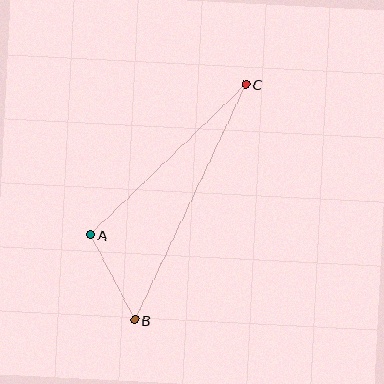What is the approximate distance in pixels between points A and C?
The distance between A and C is approximately 216 pixels.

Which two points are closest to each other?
Points A and B are closest to each other.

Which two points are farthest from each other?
Points B and C are farthest from each other.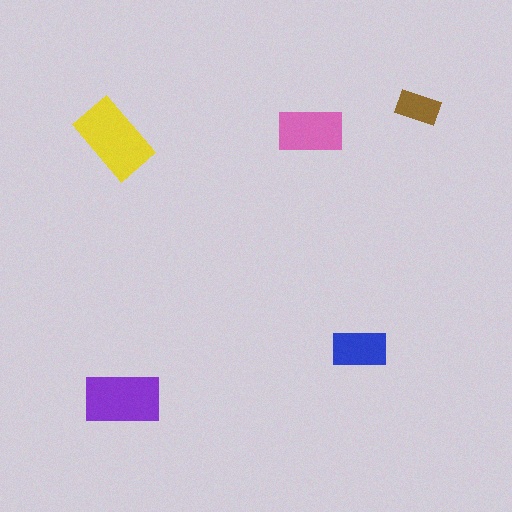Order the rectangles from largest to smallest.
the yellow one, the purple one, the pink one, the blue one, the brown one.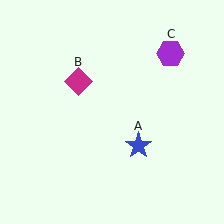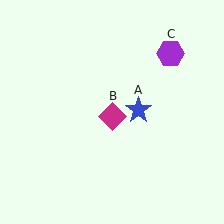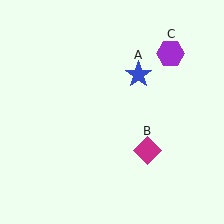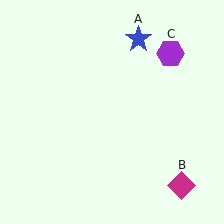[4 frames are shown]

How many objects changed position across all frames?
2 objects changed position: blue star (object A), magenta diamond (object B).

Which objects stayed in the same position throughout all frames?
Purple hexagon (object C) remained stationary.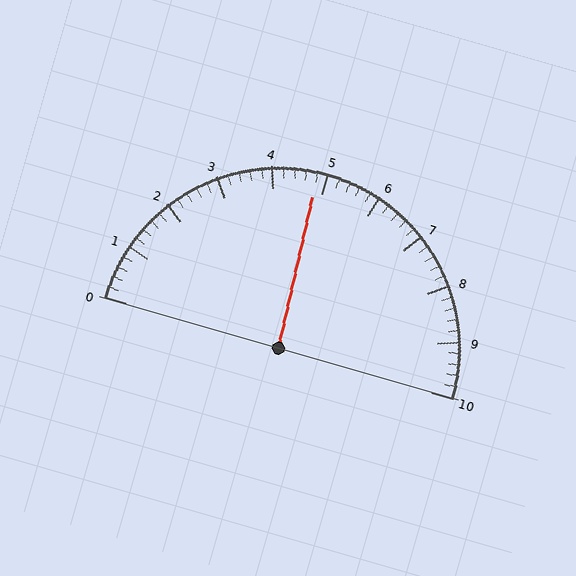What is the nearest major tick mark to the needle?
The nearest major tick mark is 5.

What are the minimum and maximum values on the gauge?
The gauge ranges from 0 to 10.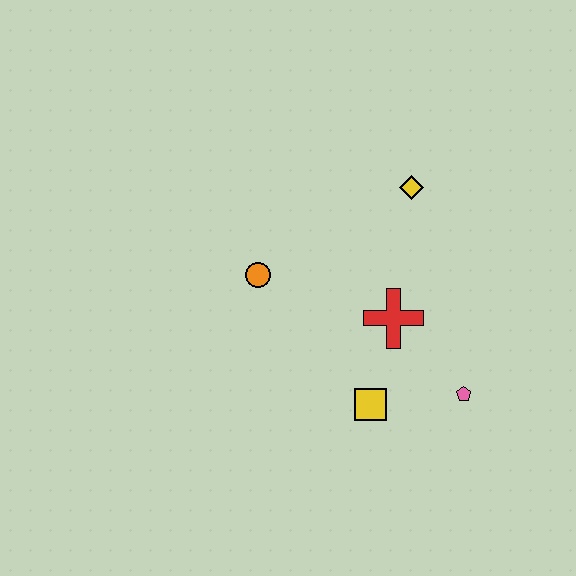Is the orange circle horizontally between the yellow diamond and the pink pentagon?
No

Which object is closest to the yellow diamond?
The red cross is closest to the yellow diamond.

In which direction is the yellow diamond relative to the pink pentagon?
The yellow diamond is above the pink pentagon.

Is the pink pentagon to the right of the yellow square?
Yes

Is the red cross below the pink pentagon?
No